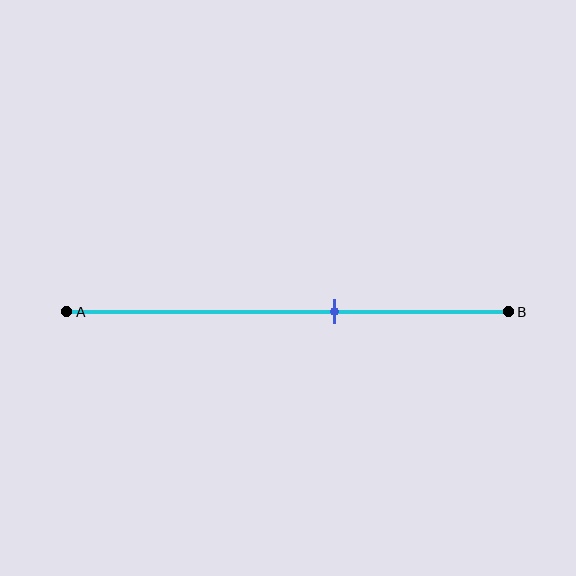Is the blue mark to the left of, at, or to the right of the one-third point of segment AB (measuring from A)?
The blue mark is to the right of the one-third point of segment AB.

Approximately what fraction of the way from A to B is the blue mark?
The blue mark is approximately 60% of the way from A to B.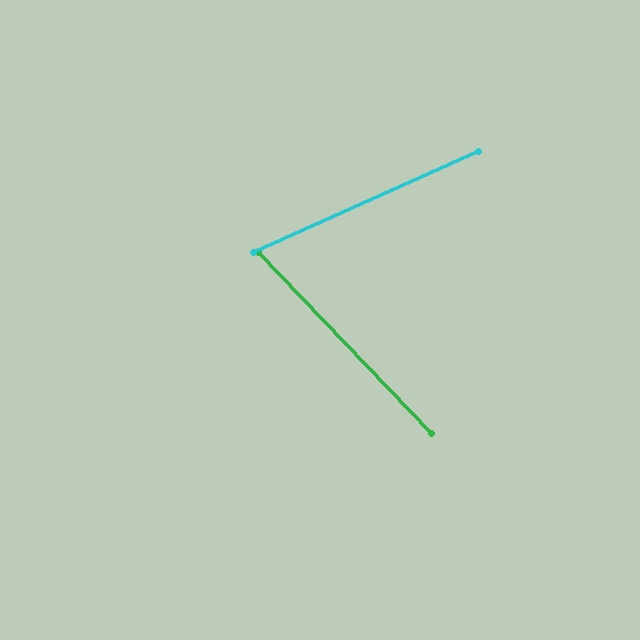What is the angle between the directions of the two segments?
Approximately 70 degrees.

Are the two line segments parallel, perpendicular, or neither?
Neither parallel nor perpendicular — they differ by about 70°.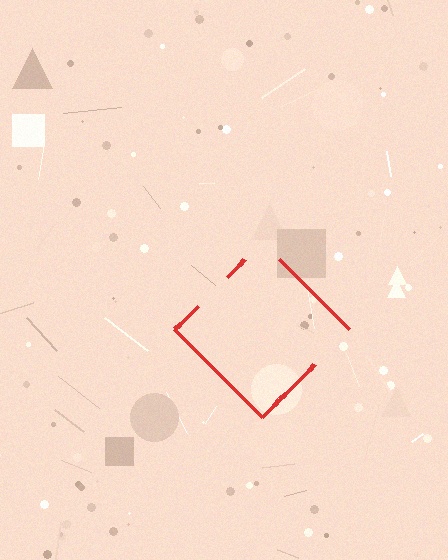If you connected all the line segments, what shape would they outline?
They would outline a diamond.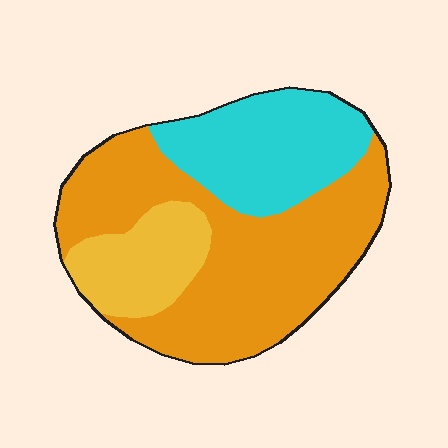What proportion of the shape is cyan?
Cyan takes up about one quarter (1/4) of the shape.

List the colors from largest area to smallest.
From largest to smallest: orange, cyan, yellow.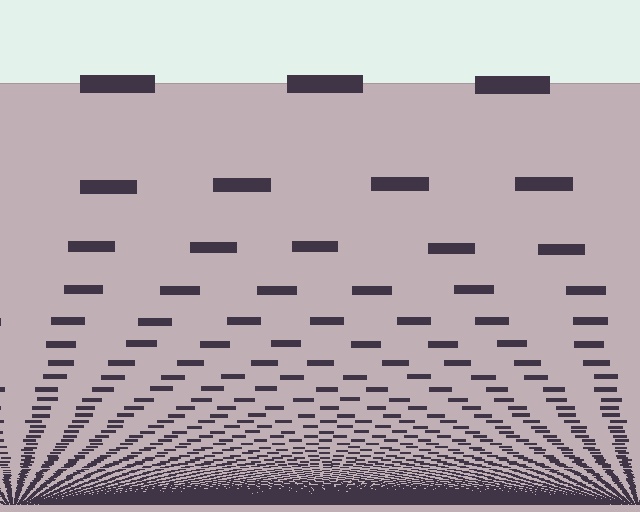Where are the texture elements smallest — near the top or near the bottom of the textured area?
Near the bottom.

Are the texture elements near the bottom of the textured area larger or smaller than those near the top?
Smaller. The gradient is inverted — elements near the bottom are smaller and denser.